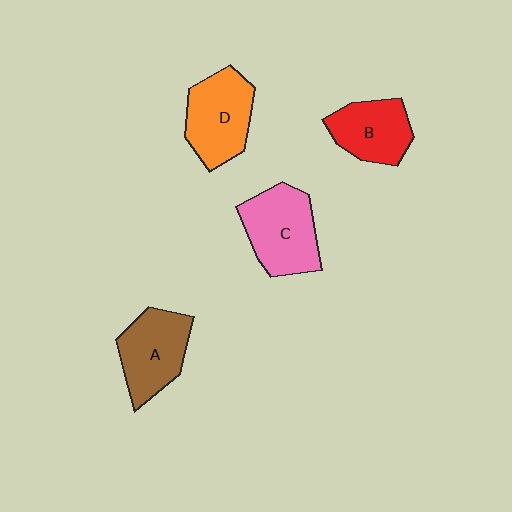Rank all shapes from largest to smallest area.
From largest to smallest: C (pink), D (orange), A (brown), B (red).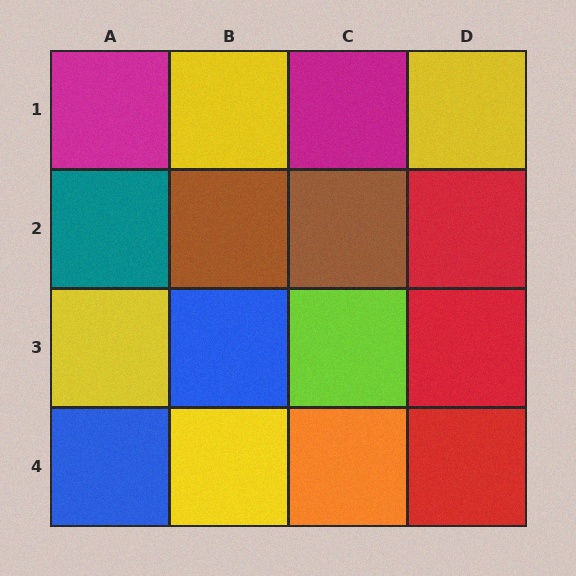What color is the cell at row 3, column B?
Blue.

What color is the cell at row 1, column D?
Yellow.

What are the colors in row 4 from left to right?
Blue, yellow, orange, red.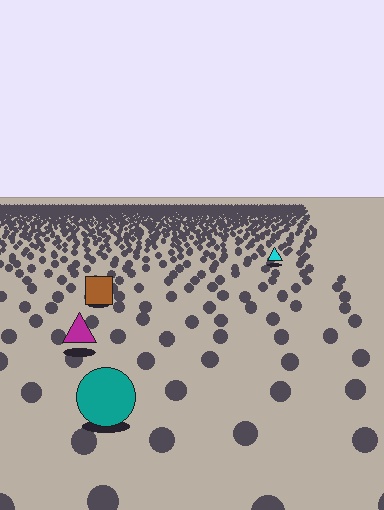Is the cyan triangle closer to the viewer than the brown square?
No. The brown square is closer — you can tell from the texture gradient: the ground texture is coarser near it.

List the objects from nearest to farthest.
From nearest to farthest: the teal circle, the magenta triangle, the brown square, the cyan triangle.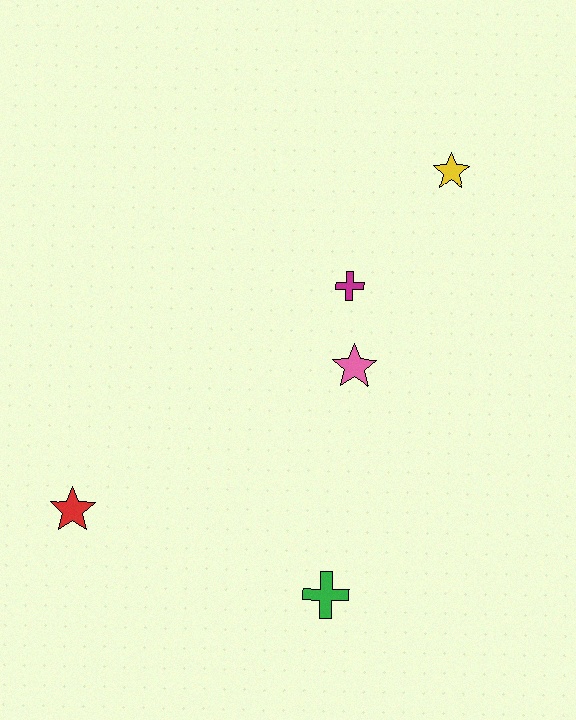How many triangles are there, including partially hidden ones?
There are no triangles.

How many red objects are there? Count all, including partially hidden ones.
There is 1 red object.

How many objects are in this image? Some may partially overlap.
There are 5 objects.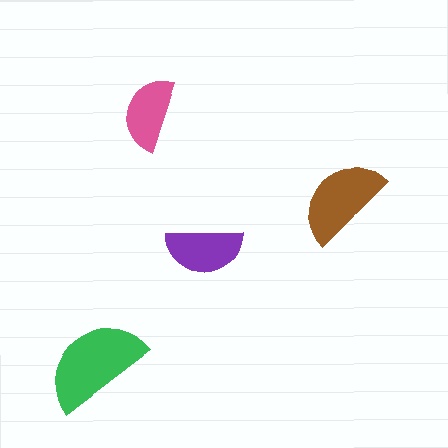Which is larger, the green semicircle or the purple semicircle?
The green one.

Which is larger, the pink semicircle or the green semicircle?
The green one.